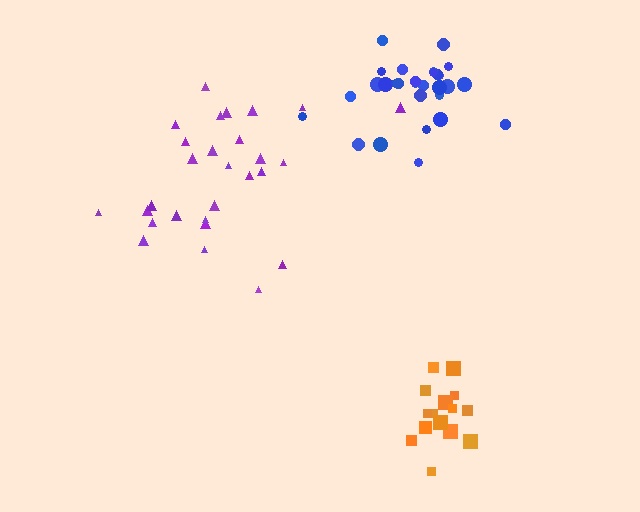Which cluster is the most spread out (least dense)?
Purple.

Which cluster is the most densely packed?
Orange.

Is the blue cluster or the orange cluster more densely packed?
Orange.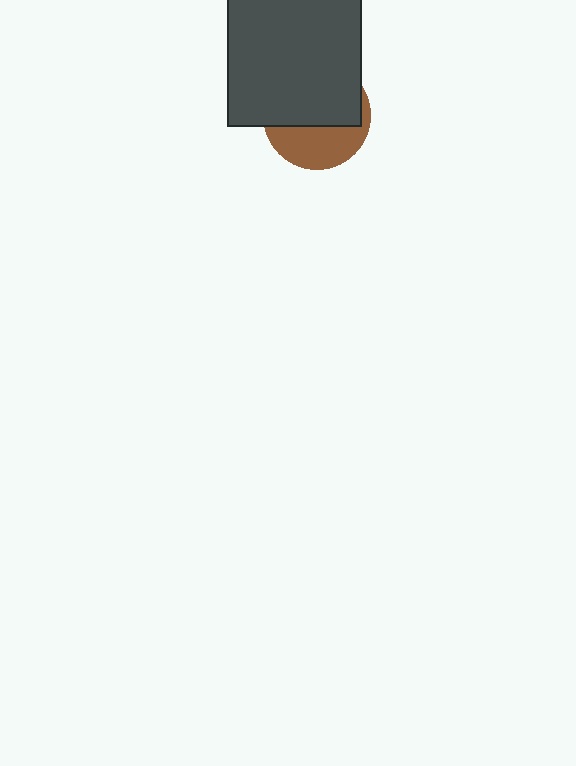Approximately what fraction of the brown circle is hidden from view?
Roughly 61% of the brown circle is hidden behind the dark gray rectangle.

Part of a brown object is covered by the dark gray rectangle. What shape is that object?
It is a circle.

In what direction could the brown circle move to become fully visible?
The brown circle could move down. That would shift it out from behind the dark gray rectangle entirely.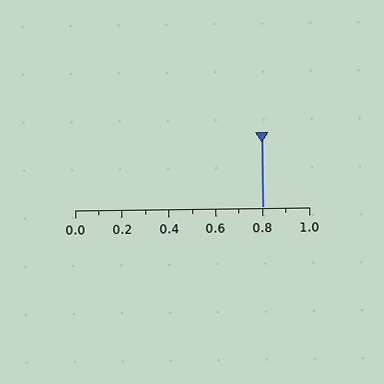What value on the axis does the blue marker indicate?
The marker indicates approximately 0.8.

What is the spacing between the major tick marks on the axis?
The major ticks are spaced 0.2 apart.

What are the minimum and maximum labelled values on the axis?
The axis runs from 0.0 to 1.0.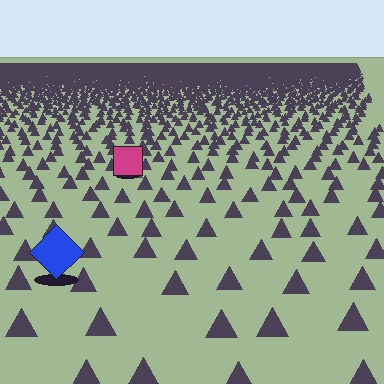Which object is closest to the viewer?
The blue diamond is closest. The texture marks near it are larger and more spread out.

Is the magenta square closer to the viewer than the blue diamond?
No. The blue diamond is closer — you can tell from the texture gradient: the ground texture is coarser near it.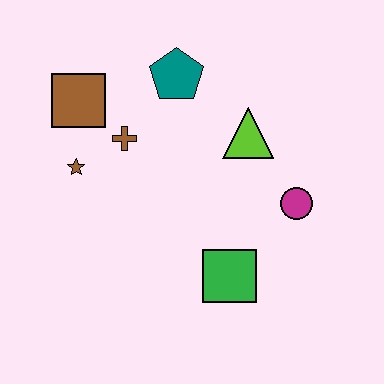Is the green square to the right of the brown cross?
Yes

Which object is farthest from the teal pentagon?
The green square is farthest from the teal pentagon.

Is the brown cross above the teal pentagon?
No